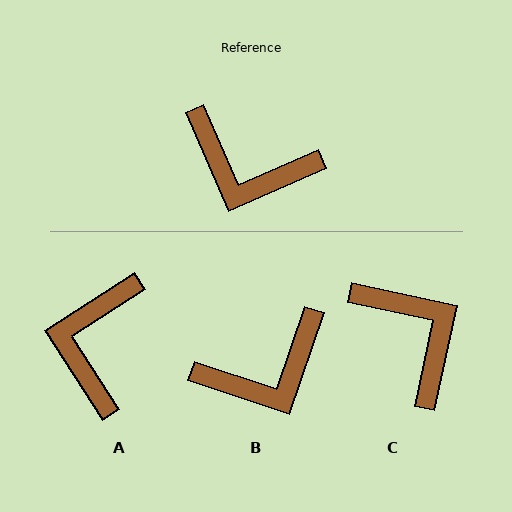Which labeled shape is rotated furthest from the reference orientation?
C, about 145 degrees away.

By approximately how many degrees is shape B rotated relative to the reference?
Approximately 48 degrees counter-clockwise.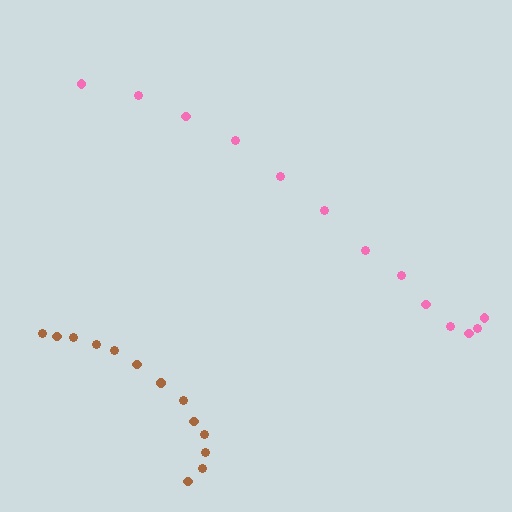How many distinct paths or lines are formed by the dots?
There are 2 distinct paths.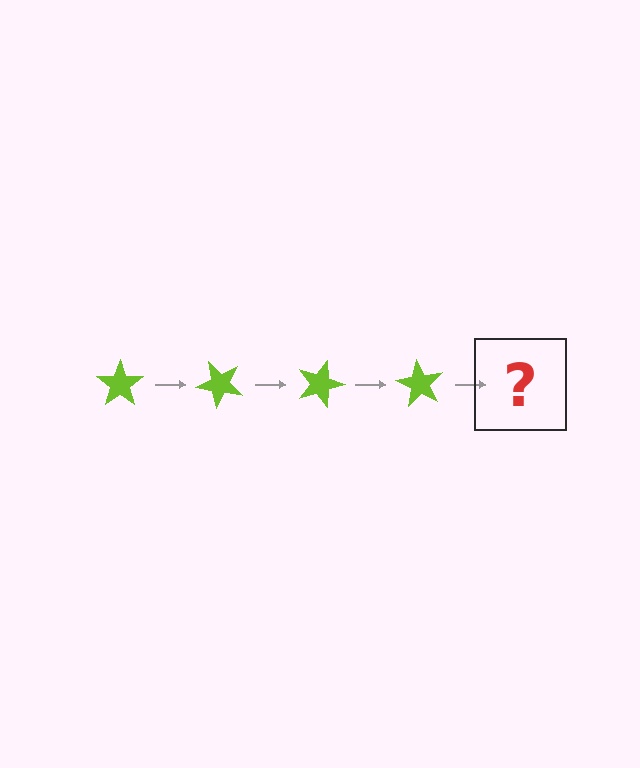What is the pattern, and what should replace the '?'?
The pattern is that the star rotates 45 degrees each step. The '?' should be a lime star rotated 180 degrees.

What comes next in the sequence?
The next element should be a lime star rotated 180 degrees.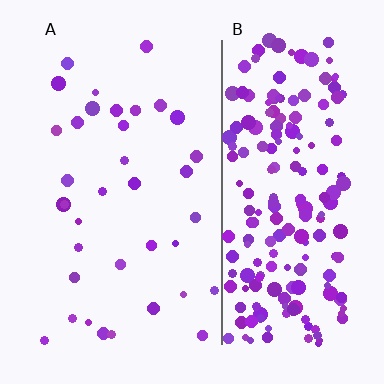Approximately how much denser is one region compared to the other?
Approximately 5.6× — region B over region A.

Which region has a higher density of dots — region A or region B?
B (the right).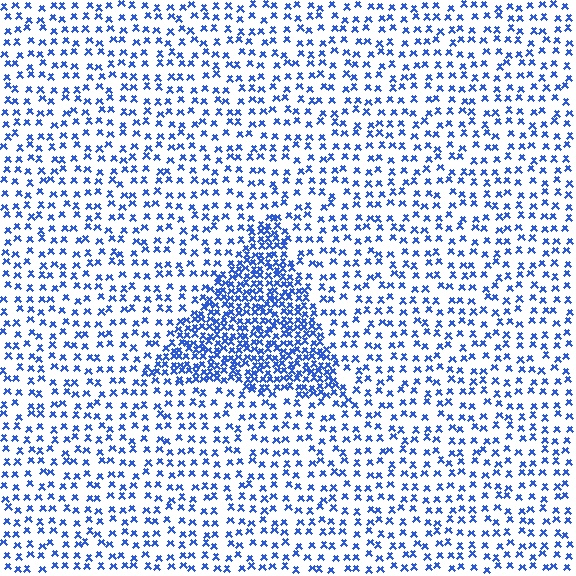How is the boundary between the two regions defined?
The boundary is defined by a change in element density (approximately 2.5x ratio). All elements are the same color, size, and shape.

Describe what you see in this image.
The image contains small blue elements arranged at two different densities. A triangle-shaped region is visible where the elements are more densely packed than the surrounding area.